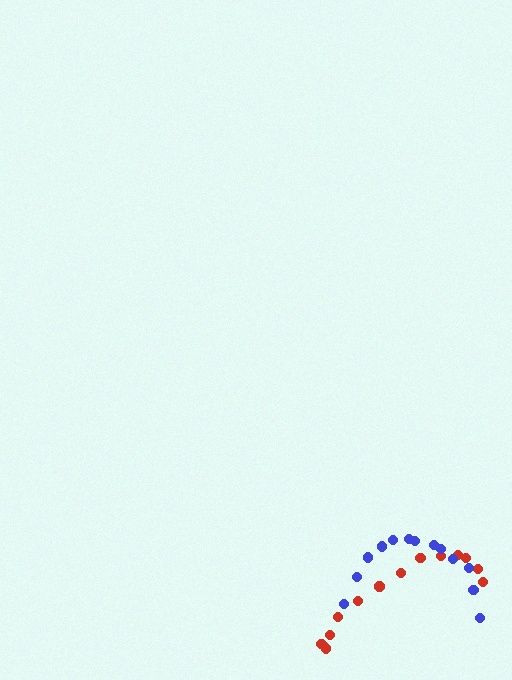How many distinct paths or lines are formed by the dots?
There are 2 distinct paths.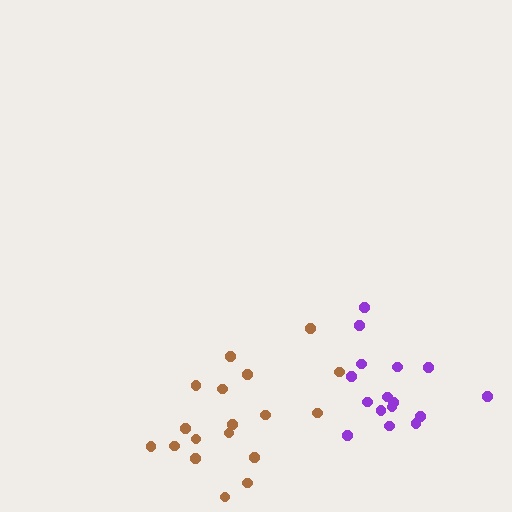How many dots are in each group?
Group 1: 18 dots, Group 2: 16 dots (34 total).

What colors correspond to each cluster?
The clusters are colored: brown, purple.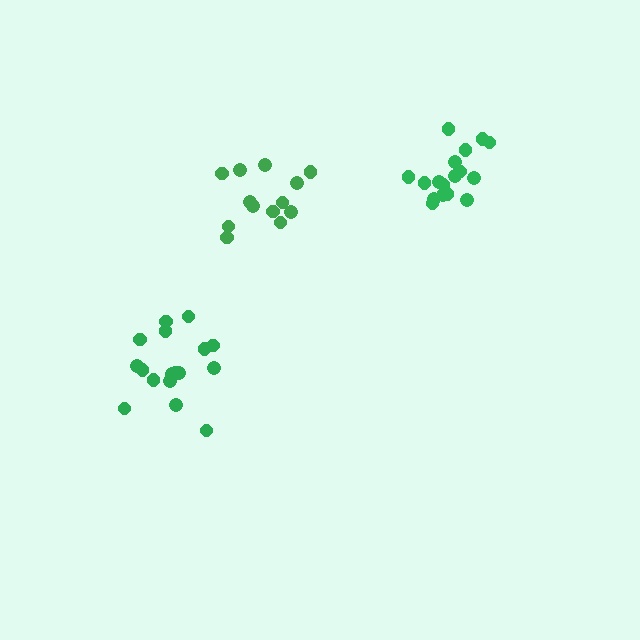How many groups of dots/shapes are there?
There are 3 groups.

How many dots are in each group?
Group 1: 17 dots, Group 2: 17 dots, Group 3: 13 dots (47 total).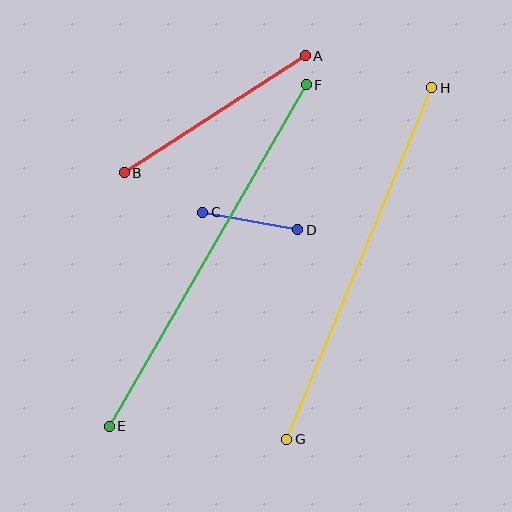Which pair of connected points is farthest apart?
Points E and F are farthest apart.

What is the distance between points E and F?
The distance is approximately 395 pixels.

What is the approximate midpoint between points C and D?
The midpoint is at approximately (250, 221) pixels.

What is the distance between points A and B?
The distance is approximately 216 pixels.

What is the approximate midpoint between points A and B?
The midpoint is at approximately (215, 114) pixels.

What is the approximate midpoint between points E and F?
The midpoint is at approximately (208, 256) pixels.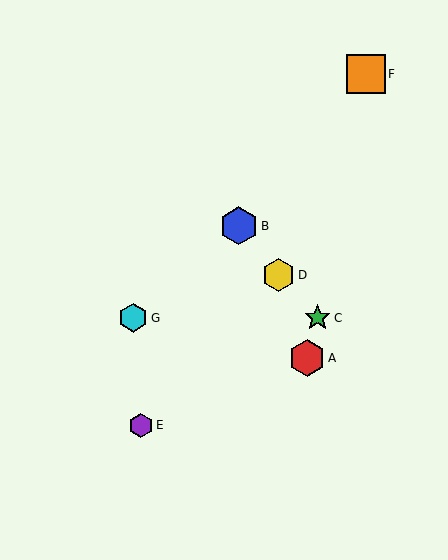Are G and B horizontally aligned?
No, G is at y≈318 and B is at y≈226.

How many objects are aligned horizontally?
2 objects (C, G) are aligned horizontally.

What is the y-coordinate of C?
Object C is at y≈318.